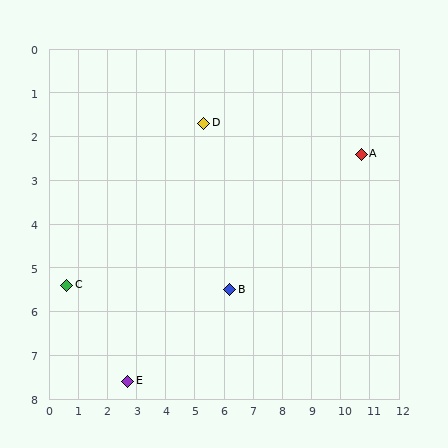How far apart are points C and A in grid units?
Points C and A are about 10.5 grid units apart.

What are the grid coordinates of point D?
Point D is at approximately (5.3, 1.7).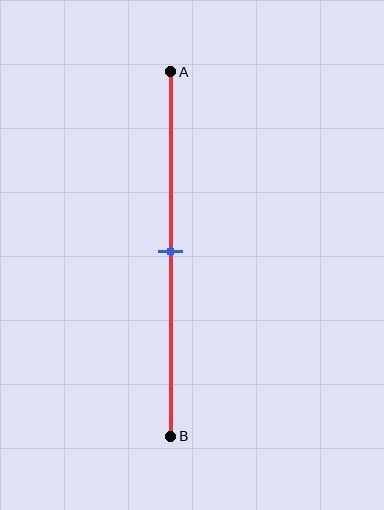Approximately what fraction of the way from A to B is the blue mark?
The blue mark is approximately 50% of the way from A to B.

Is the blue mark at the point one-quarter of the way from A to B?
No, the mark is at about 50% from A, not at the 25% one-quarter point.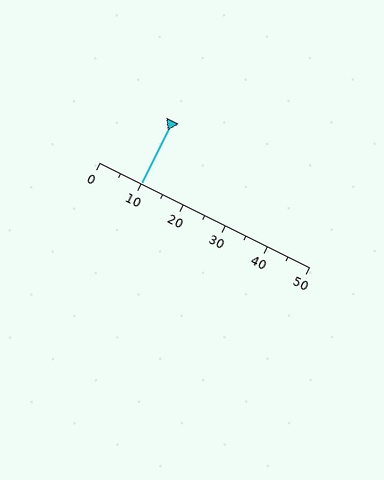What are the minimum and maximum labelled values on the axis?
The axis runs from 0 to 50.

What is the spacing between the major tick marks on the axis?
The major ticks are spaced 10 apart.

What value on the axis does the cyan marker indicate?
The marker indicates approximately 10.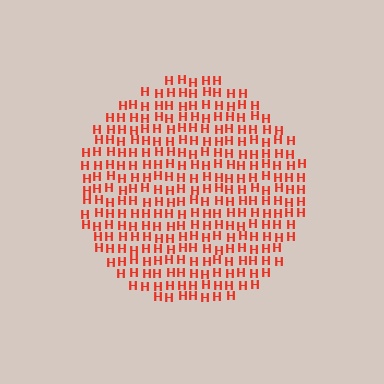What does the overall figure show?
The overall figure shows a circle.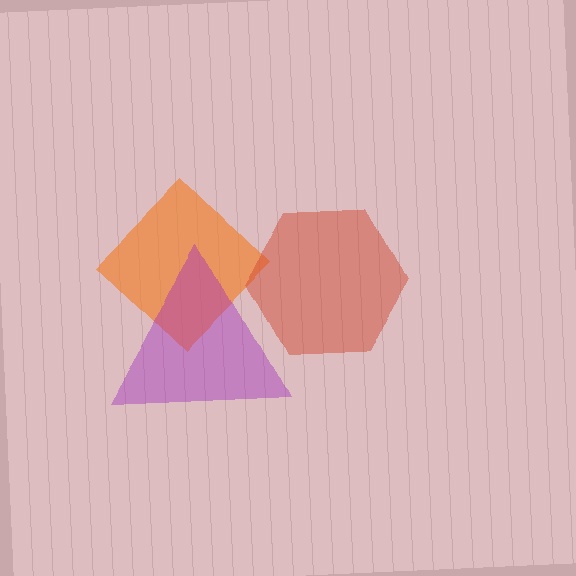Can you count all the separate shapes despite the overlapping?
Yes, there are 3 separate shapes.